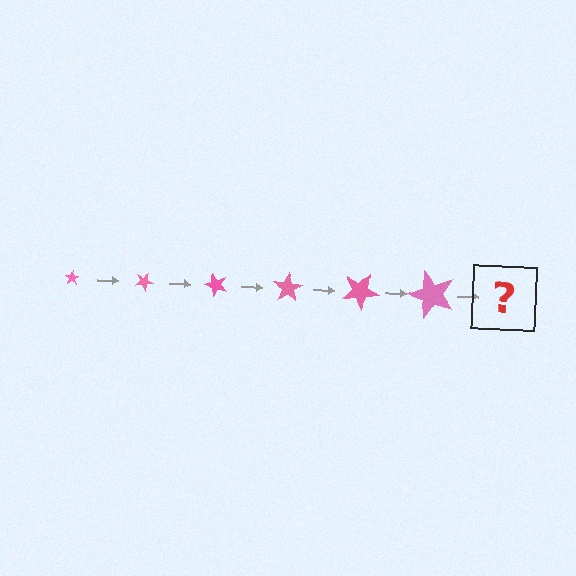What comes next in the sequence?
The next element should be a star, larger than the previous one and rotated 150 degrees from the start.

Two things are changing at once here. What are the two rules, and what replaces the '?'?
The two rules are that the star grows larger each step and it rotates 25 degrees each step. The '?' should be a star, larger than the previous one and rotated 150 degrees from the start.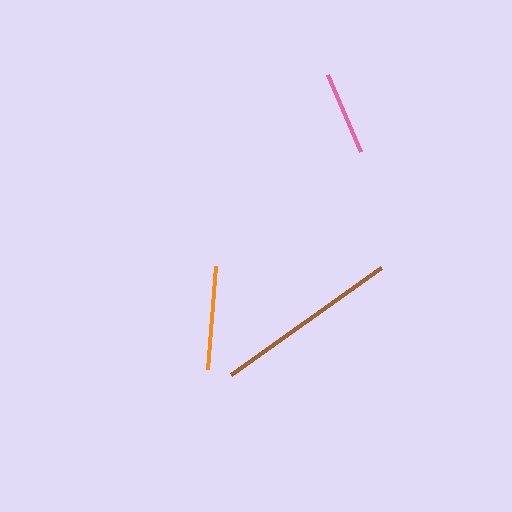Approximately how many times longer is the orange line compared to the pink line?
The orange line is approximately 1.2 times the length of the pink line.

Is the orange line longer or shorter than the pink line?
The orange line is longer than the pink line.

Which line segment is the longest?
The brown line is the longest at approximately 185 pixels.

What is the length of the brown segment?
The brown segment is approximately 185 pixels long.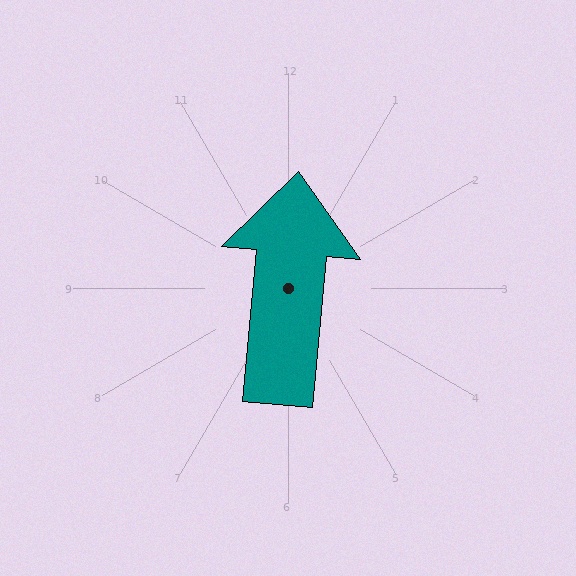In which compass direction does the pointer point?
North.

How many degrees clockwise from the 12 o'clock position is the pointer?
Approximately 5 degrees.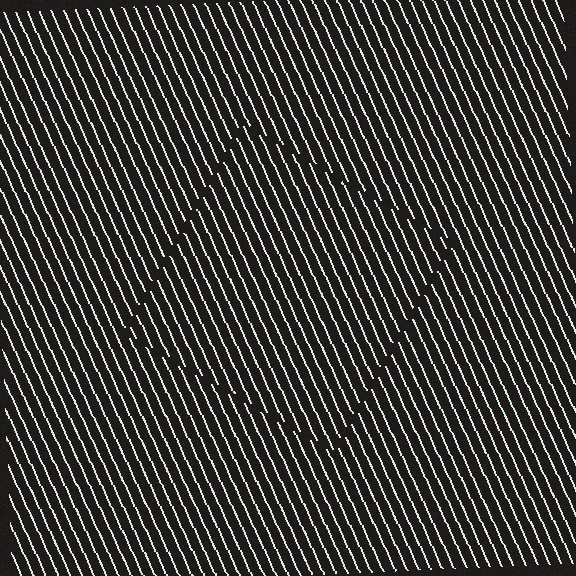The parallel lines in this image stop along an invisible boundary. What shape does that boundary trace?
An illusory square. The interior of the shape contains the same grating, shifted by half a period — the contour is defined by the phase discontinuity where line-ends from the inner and outer gratings abut.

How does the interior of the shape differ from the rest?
The interior of the shape contains the same grating, shifted by half a period — the contour is defined by the phase discontinuity where line-ends from the inner and outer gratings abut.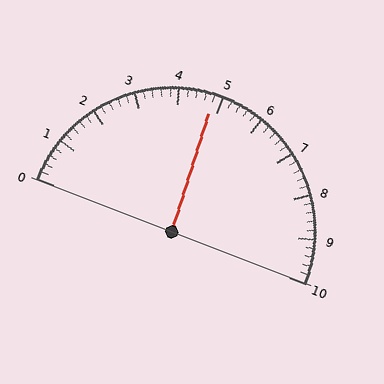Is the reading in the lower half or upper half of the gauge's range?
The reading is in the lower half of the range (0 to 10).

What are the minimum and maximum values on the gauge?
The gauge ranges from 0 to 10.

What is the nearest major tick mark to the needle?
The nearest major tick mark is 5.